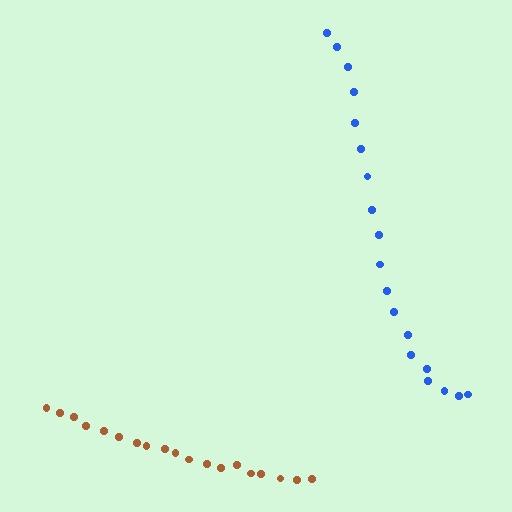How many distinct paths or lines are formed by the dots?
There are 2 distinct paths.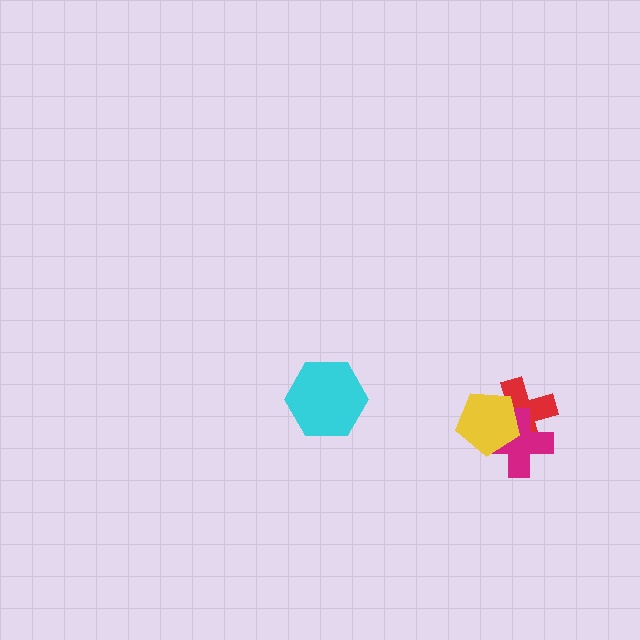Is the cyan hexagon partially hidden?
No, no other shape covers it.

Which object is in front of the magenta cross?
The yellow pentagon is in front of the magenta cross.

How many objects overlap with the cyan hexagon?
0 objects overlap with the cyan hexagon.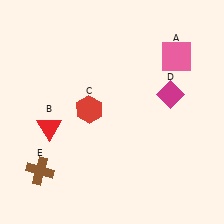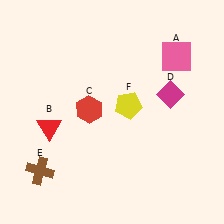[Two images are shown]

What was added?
A yellow pentagon (F) was added in Image 2.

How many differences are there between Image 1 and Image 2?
There is 1 difference between the two images.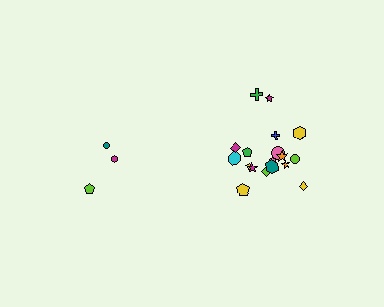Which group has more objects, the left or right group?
The right group.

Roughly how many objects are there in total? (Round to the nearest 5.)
Roughly 20 objects in total.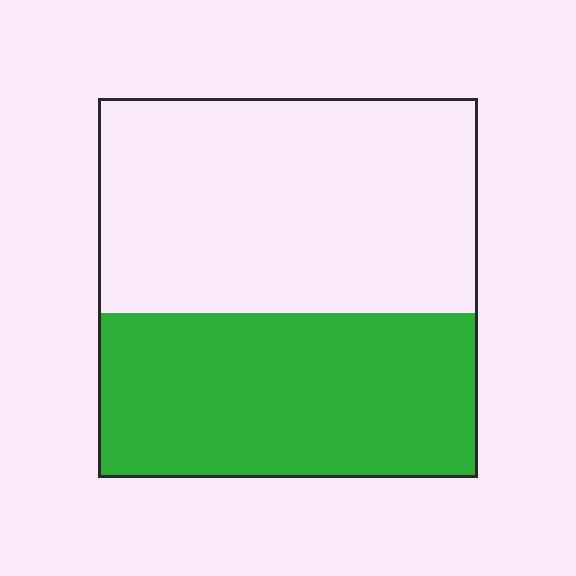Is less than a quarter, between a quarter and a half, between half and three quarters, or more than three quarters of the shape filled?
Between a quarter and a half.